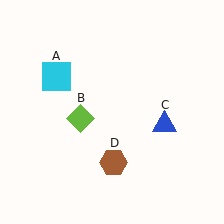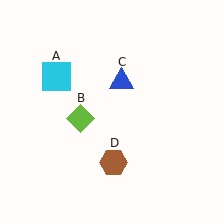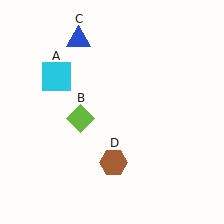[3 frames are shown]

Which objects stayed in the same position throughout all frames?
Cyan square (object A) and lime diamond (object B) and brown hexagon (object D) remained stationary.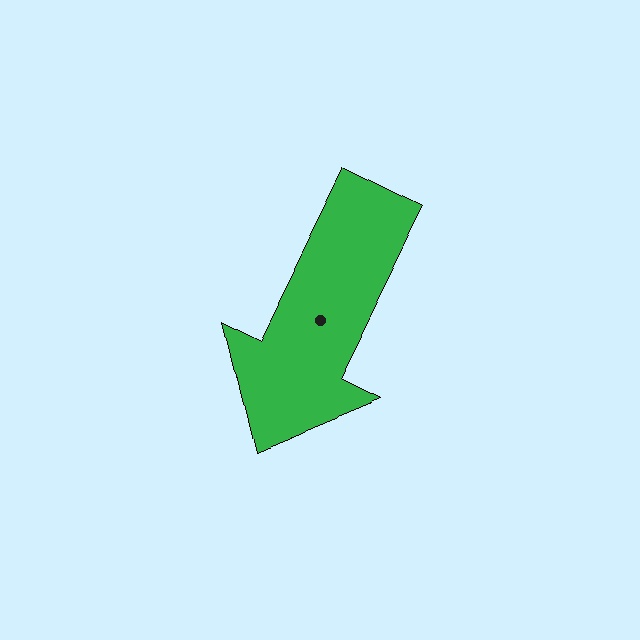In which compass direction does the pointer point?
Southwest.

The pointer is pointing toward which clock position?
Roughly 7 o'clock.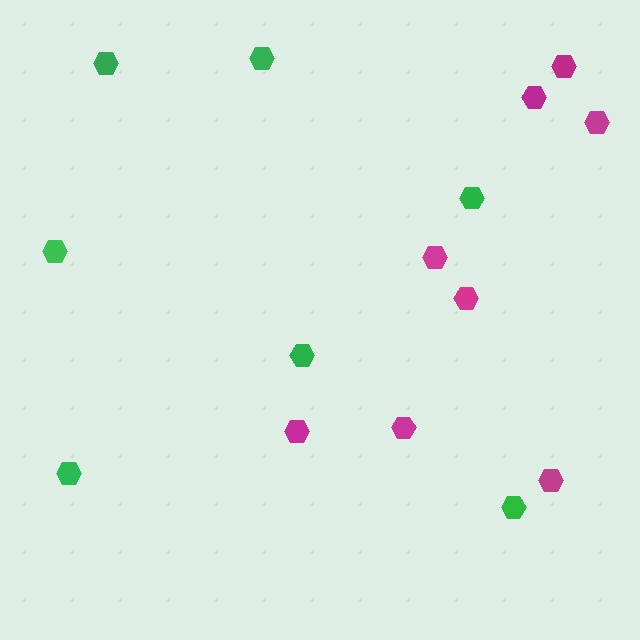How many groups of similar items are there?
There are 2 groups: one group of magenta hexagons (8) and one group of green hexagons (7).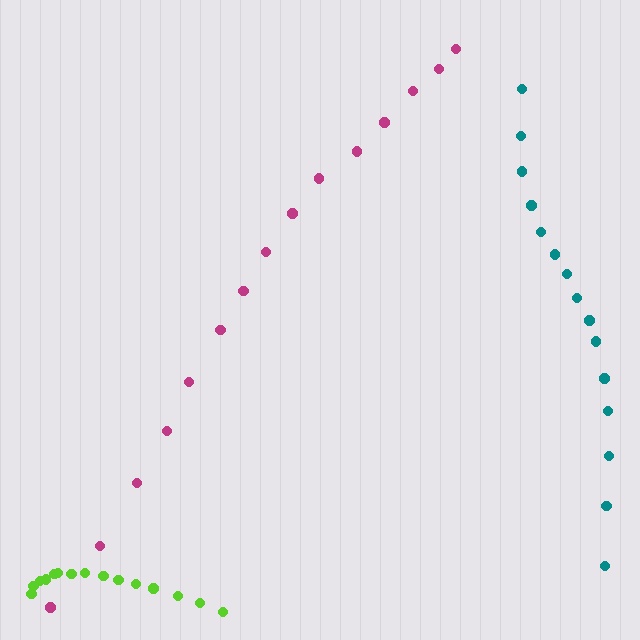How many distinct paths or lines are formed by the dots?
There are 3 distinct paths.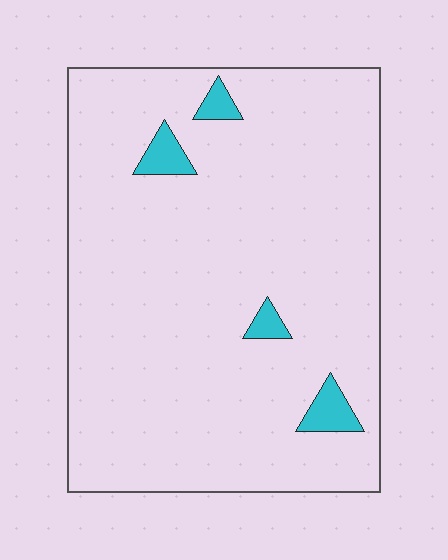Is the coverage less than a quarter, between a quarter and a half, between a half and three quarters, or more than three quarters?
Less than a quarter.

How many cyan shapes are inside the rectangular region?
4.